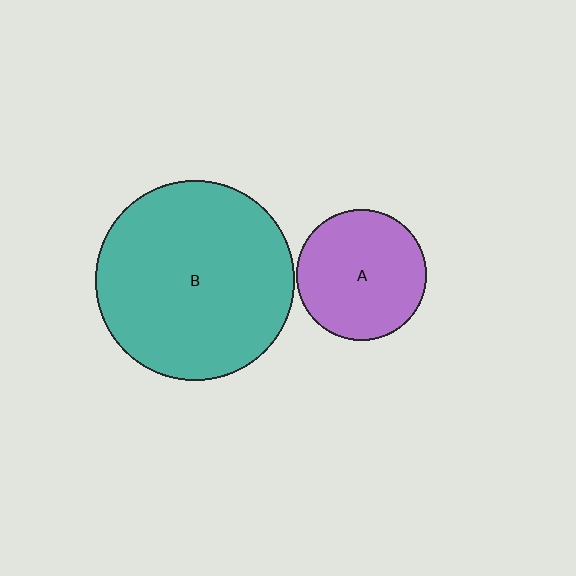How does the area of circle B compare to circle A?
Approximately 2.3 times.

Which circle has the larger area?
Circle B (teal).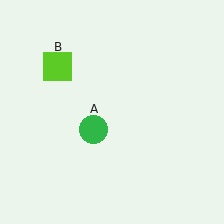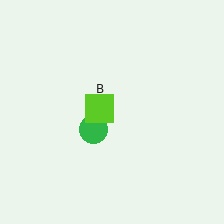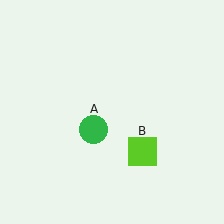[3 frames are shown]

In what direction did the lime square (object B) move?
The lime square (object B) moved down and to the right.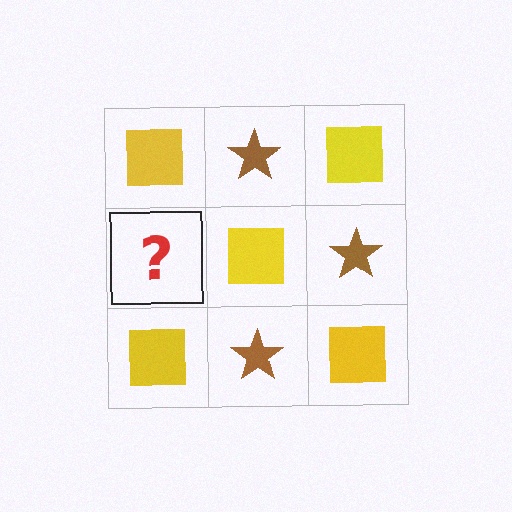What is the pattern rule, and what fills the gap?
The rule is that it alternates yellow square and brown star in a checkerboard pattern. The gap should be filled with a brown star.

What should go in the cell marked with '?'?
The missing cell should contain a brown star.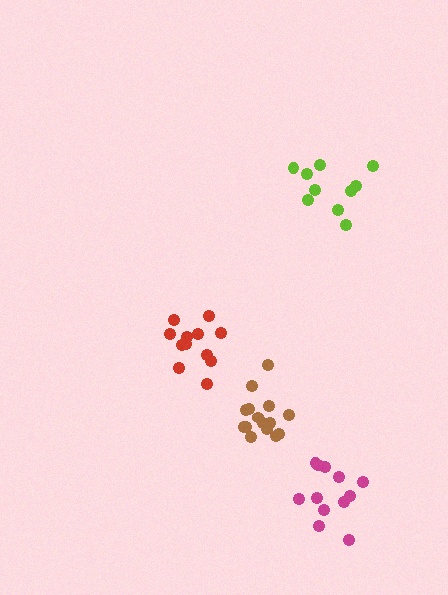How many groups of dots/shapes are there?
There are 4 groups.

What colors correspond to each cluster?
The clusters are colored: red, magenta, brown, lime.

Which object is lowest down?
The magenta cluster is bottommost.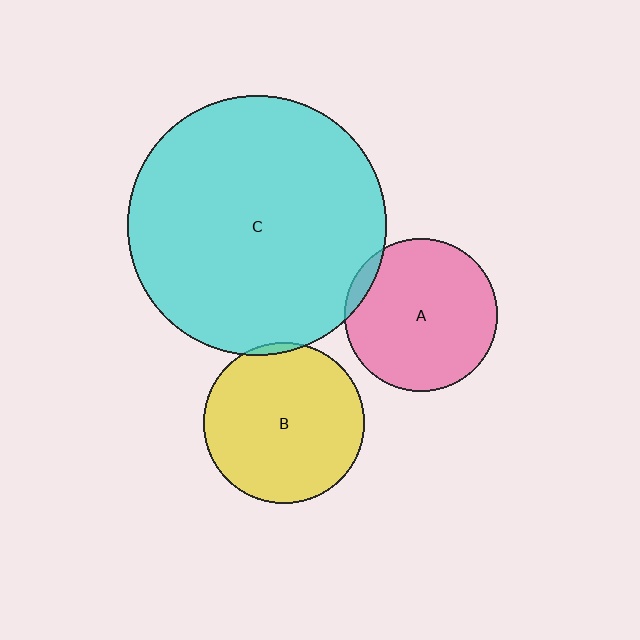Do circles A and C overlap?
Yes.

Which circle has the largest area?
Circle C (cyan).